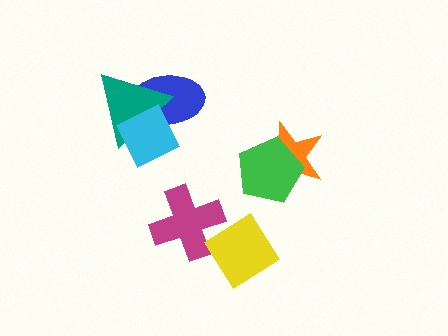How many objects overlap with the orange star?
1 object overlaps with the orange star.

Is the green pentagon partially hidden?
No, no other shape covers it.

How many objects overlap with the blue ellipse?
2 objects overlap with the blue ellipse.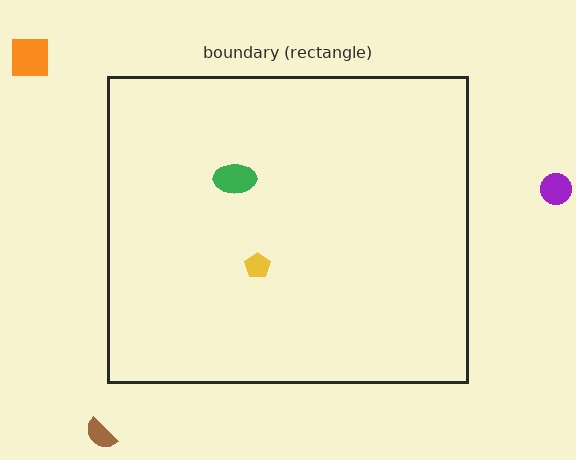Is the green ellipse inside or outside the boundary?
Inside.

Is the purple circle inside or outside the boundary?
Outside.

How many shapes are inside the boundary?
2 inside, 3 outside.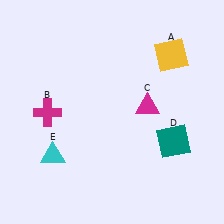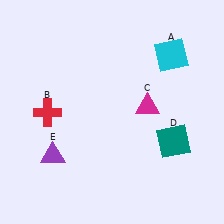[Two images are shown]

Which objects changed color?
A changed from yellow to cyan. B changed from magenta to red. E changed from cyan to purple.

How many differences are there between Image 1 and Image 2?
There are 3 differences between the two images.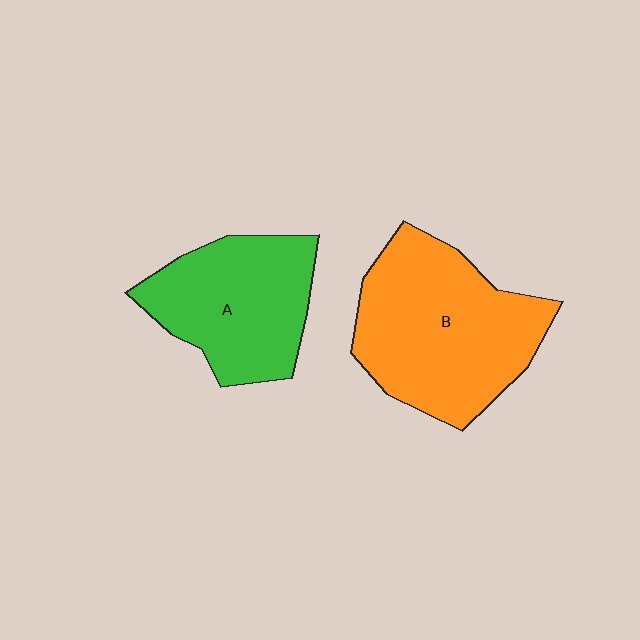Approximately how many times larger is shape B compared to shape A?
Approximately 1.3 times.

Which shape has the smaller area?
Shape A (green).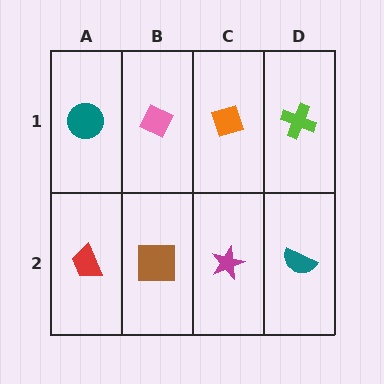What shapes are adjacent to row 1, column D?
A teal semicircle (row 2, column D), an orange diamond (row 1, column C).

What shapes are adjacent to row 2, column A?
A teal circle (row 1, column A), a brown square (row 2, column B).